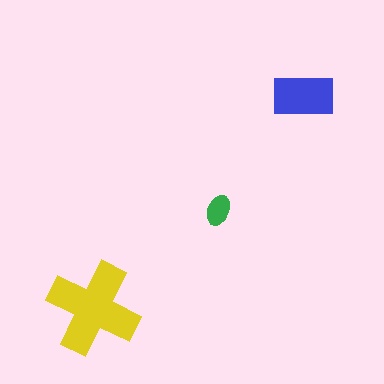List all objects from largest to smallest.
The yellow cross, the blue rectangle, the green ellipse.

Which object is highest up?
The blue rectangle is topmost.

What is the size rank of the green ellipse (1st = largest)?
3rd.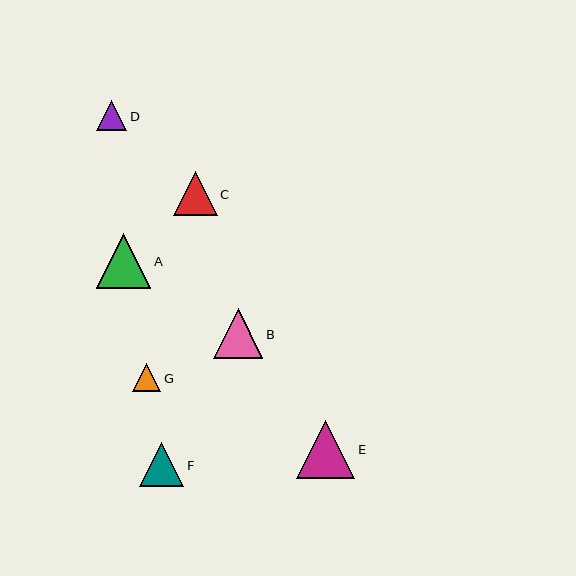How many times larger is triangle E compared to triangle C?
Triangle E is approximately 1.3 times the size of triangle C.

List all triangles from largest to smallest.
From largest to smallest: E, A, B, F, C, D, G.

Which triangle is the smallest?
Triangle G is the smallest with a size of approximately 28 pixels.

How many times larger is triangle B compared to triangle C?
Triangle B is approximately 1.1 times the size of triangle C.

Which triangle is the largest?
Triangle E is the largest with a size of approximately 58 pixels.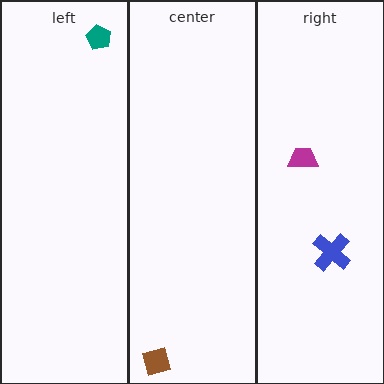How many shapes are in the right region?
2.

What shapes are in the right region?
The magenta trapezoid, the blue cross.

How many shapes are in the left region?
1.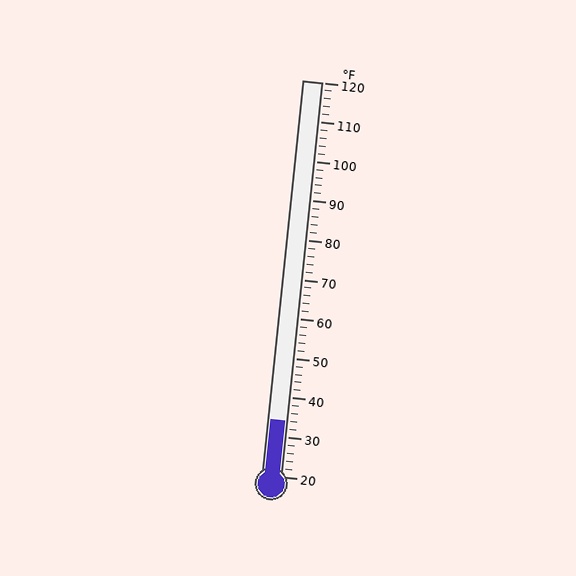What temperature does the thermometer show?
The thermometer shows approximately 34°F.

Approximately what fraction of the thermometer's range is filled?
The thermometer is filled to approximately 15% of its range.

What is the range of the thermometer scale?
The thermometer scale ranges from 20°F to 120°F.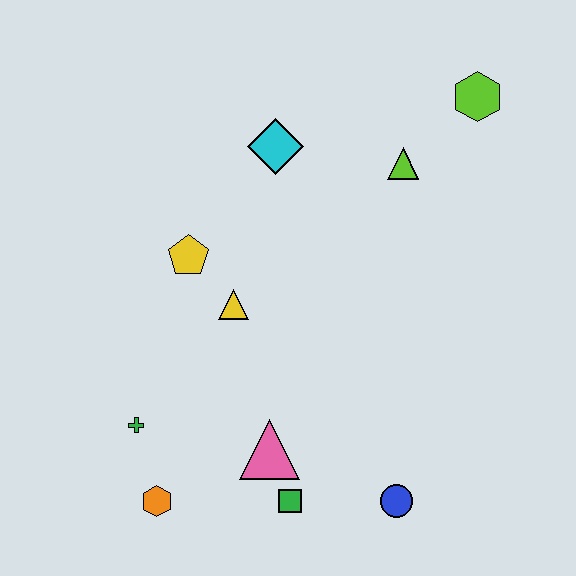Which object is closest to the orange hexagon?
The green cross is closest to the orange hexagon.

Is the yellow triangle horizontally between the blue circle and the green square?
No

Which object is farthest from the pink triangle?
The lime hexagon is farthest from the pink triangle.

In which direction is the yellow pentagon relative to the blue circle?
The yellow pentagon is above the blue circle.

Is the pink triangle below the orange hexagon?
No